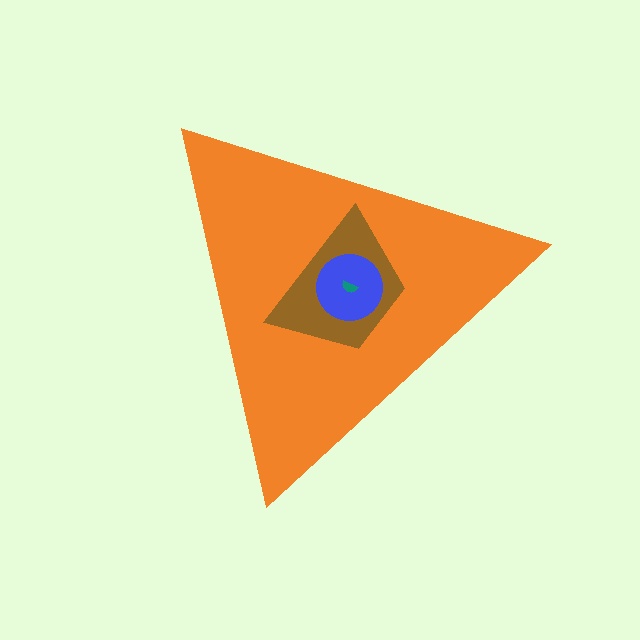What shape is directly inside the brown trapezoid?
The blue circle.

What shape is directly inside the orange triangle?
The brown trapezoid.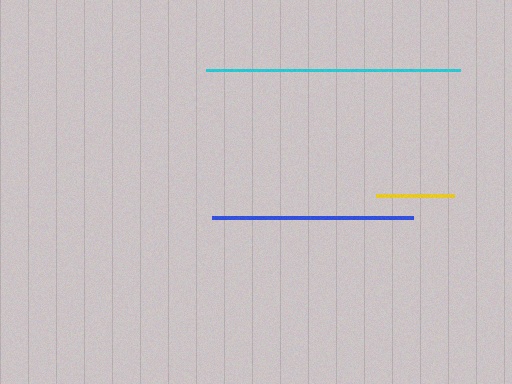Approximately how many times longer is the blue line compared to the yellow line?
The blue line is approximately 2.6 times the length of the yellow line.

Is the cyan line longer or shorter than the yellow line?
The cyan line is longer than the yellow line.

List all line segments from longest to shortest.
From longest to shortest: cyan, blue, yellow.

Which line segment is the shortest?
The yellow line is the shortest at approximately 78 pixels.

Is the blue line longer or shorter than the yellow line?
The blue line is longer than the yellow line.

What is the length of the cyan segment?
The cyan segment is approximately 254 pixels long.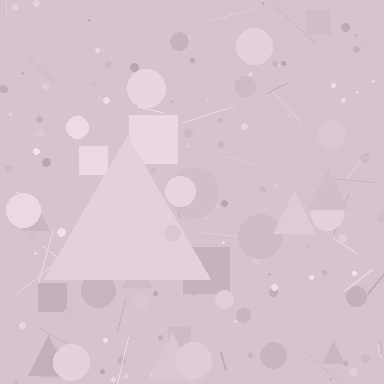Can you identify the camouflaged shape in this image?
The camouflaged shape is a triangle.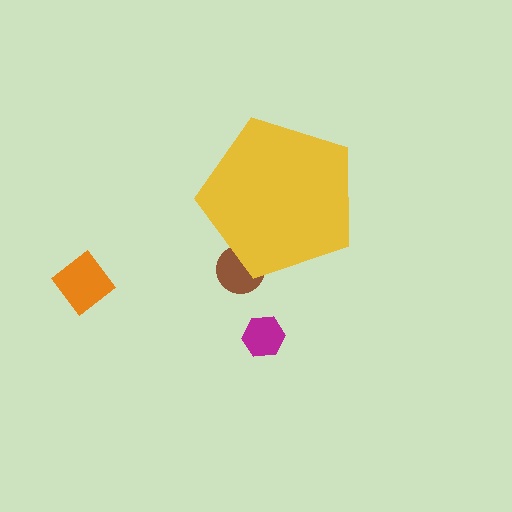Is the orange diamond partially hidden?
No, the orange diamond is fully visible.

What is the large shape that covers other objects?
A yellow pentagon.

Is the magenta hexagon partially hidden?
No, the magenta hexagon is fully visible.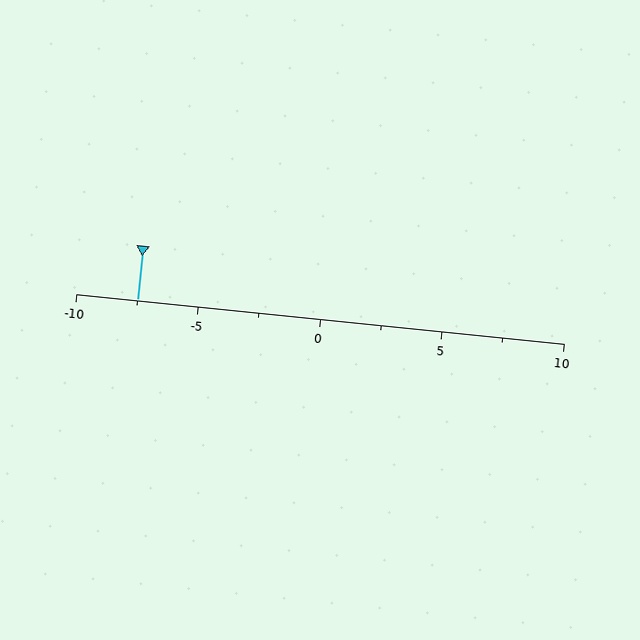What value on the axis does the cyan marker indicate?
The marker indicates approximately -7.5.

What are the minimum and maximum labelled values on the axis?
The axis runs from -10 to 10.